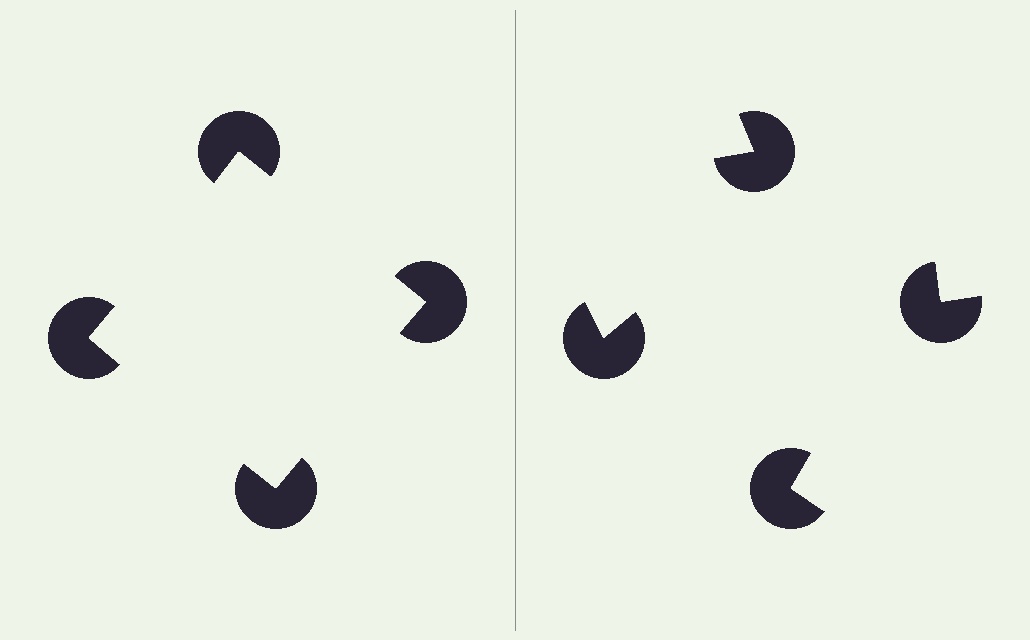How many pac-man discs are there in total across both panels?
8 — 4 on each side.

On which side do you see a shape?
An illusory square appears on the left side. On the right side the wedge cuts are rotated, so no coherent shape forms.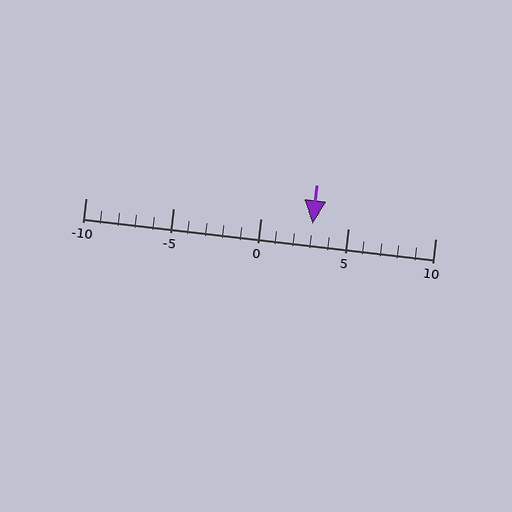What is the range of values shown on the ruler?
The ruler shows values from -10 to 10.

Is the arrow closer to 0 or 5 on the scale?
The arrow is closer to 5.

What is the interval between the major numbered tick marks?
The major tick marks are spaced 5 units apart.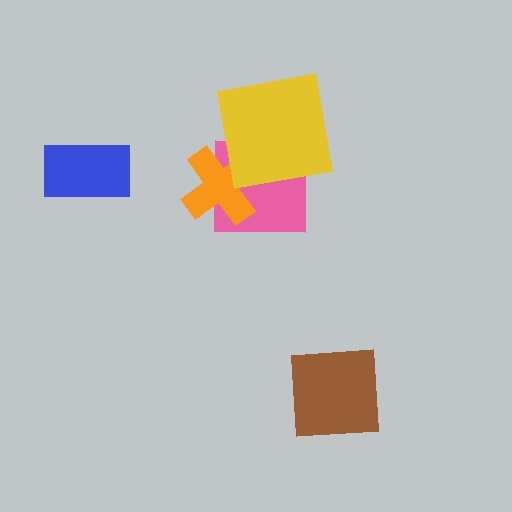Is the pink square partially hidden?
Yes, it is partially covered by another shape.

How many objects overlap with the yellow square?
2 objects overlap with the yellow square.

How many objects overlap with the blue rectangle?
0 objects overlap with the blue rectangle.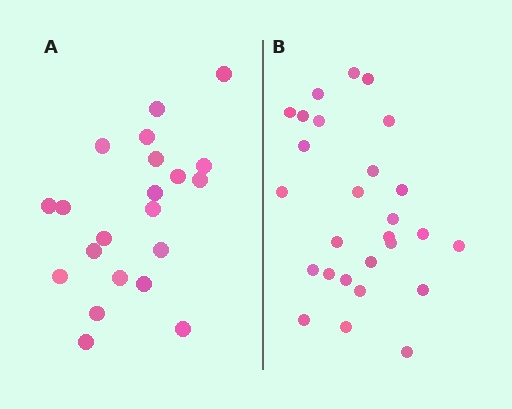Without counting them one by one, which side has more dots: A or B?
Region B (the right region) has more dots.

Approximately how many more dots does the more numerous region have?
Region B has about 6 more dots than region A.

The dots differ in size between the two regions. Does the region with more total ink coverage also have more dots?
No. Region A has more total ink coverage because its dots are larger, but region B actually contains more individual dots. Total area can be misleading — the number of items is what matters here.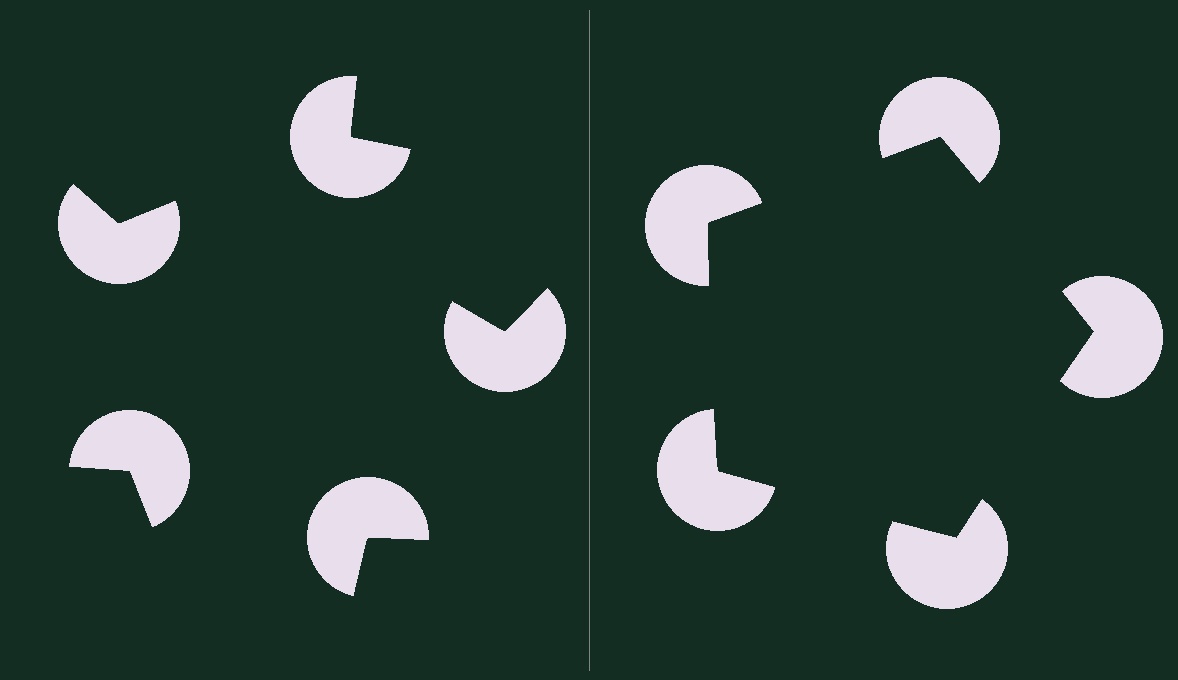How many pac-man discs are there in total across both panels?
10 — 5 on each side.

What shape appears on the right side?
An illusory pentagon.